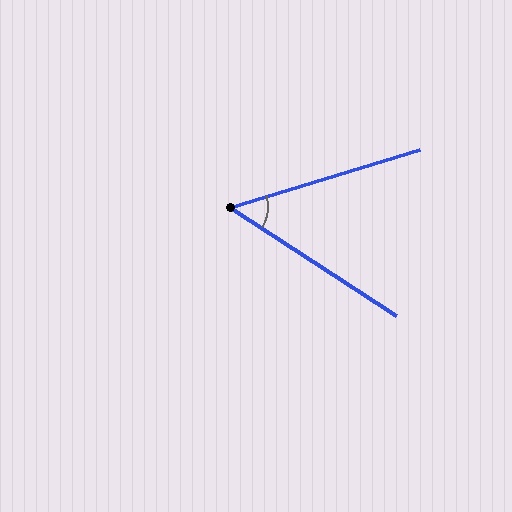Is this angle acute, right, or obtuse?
It is acute.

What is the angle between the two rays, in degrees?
Approximately 50 degrees.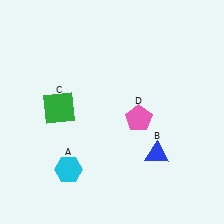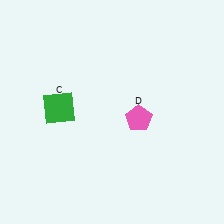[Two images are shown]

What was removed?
The cyan hexagon (A), the blue triangle (B) were removed in Image 2.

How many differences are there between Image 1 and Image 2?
There are 2 differences between the two images.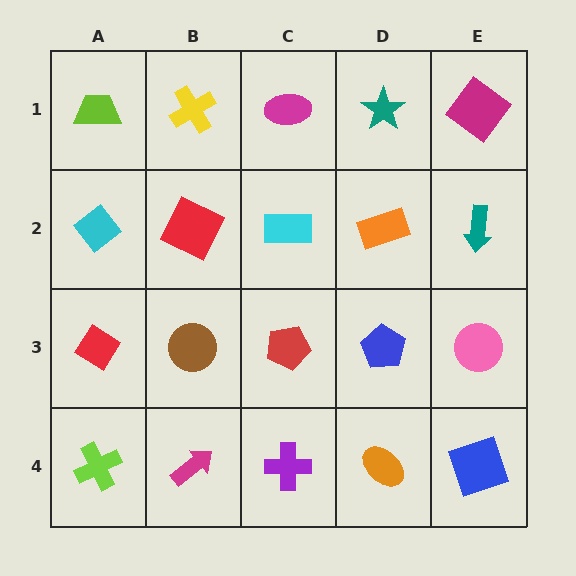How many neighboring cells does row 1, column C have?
3.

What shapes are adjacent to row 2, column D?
A teal star (row 1, column D), a blue pentagon (row 3, column D), a cyan rectangle (row 2, column C), a teal arrow (row 2, column E).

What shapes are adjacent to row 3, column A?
A cyan diamond (row 2, column A), a lime cross (row 4, column A), a brown circle (row 3, column B).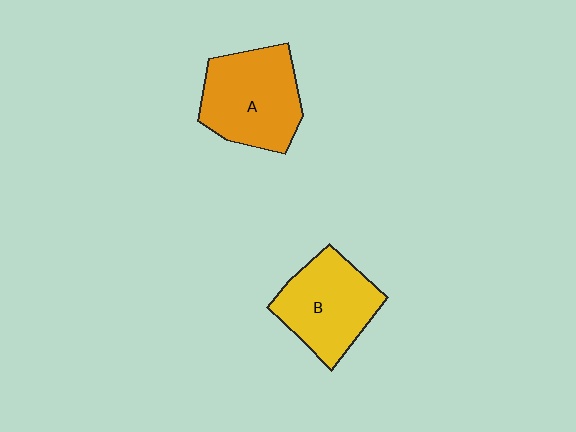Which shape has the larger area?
Shape A (orange).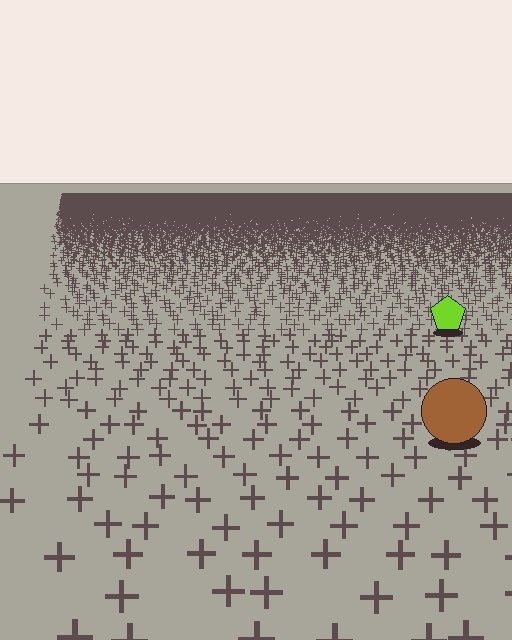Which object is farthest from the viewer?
The lime pentagon is farthest from the viewer. It appears smaller and the ground texture around it is denser.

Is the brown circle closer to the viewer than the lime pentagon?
Yes. The brown circle is closer — you can tell from the texture gradient: the ground texture is coarser near it.